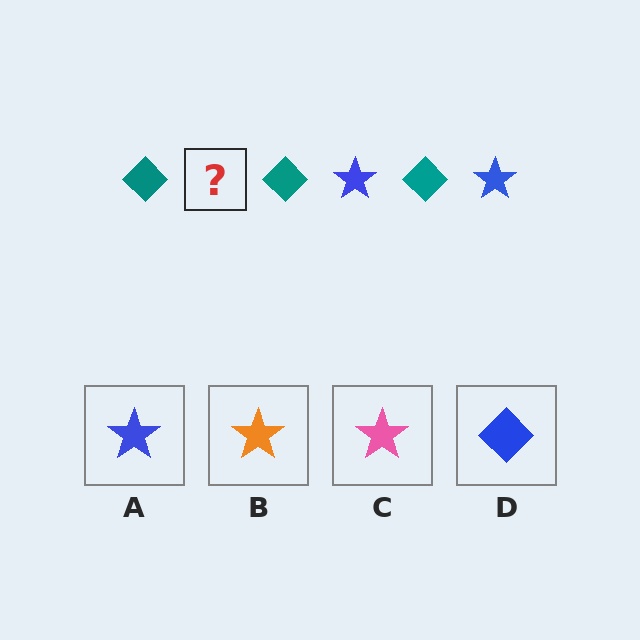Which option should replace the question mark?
Option A.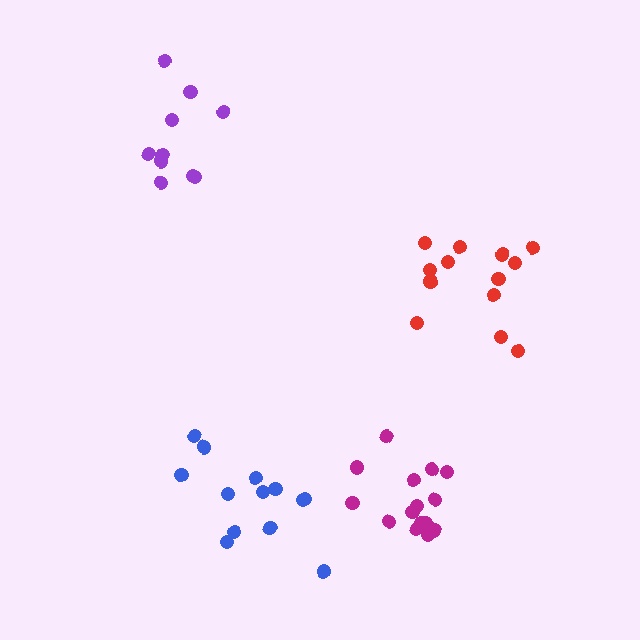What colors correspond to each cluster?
The clusters are colored: red, purple, blue, magenta.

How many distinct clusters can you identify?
There are 4 distinct clusters.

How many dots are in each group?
Group 1: 13 dots, Group 2: 10 dots, Group 3: 13 dots, Group 4: 15 dots (51 total).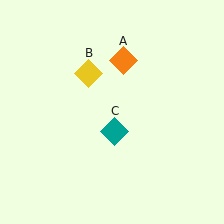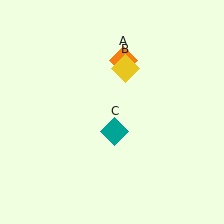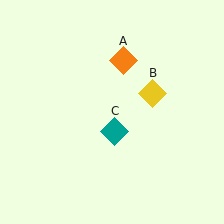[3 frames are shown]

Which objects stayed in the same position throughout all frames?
Orange diamond (object A) and teal diamond (object C) remained stationary.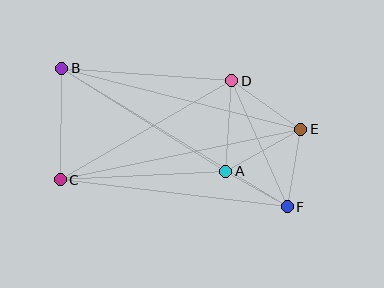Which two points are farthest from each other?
Points B and F are farthest from each other.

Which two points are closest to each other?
Points A and F are closest to each other.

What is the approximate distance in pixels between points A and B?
The distance between A and B is approximately 194 pixels.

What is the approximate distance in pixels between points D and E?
The distance between D and E is approximately 85 pixels.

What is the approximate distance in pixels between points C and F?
The distance between C and F is approximately 229 pixels.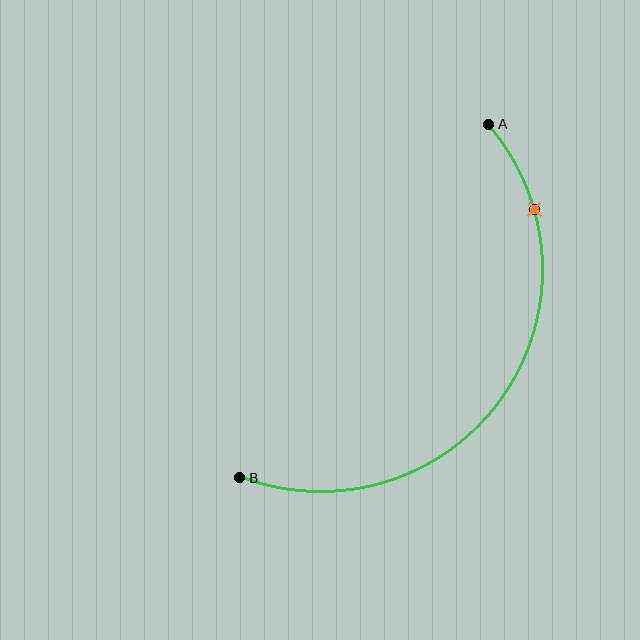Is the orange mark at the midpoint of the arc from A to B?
No. The orange mark lies on the arc but is closer to endpoint A. The arc midpoint would be at the point on the curve equidistant along the arc from both A and B.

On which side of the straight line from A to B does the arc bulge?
The arc bulges below and to the right of the straight line connecting A and B.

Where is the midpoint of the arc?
The arc midpoint is the point on the curve farthest from the straight line joining A and B. It sits below and to the right of that line.